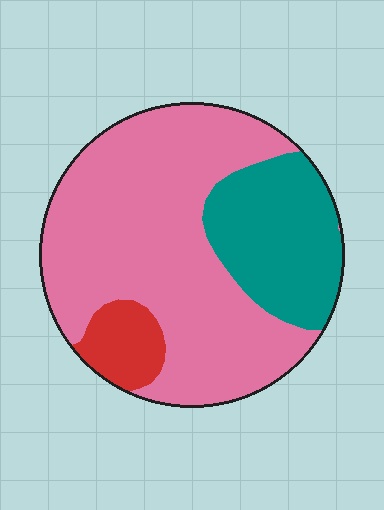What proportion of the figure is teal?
Teal covers about 25% of the figure.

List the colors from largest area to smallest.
From largest to smallest: pink, teal, red.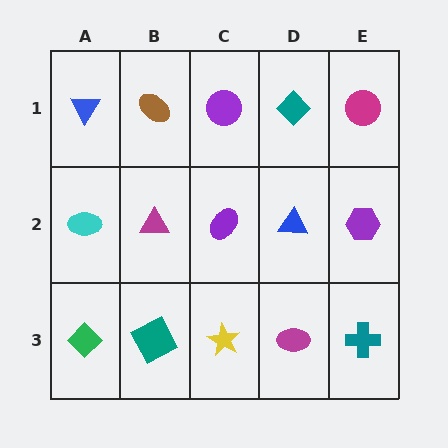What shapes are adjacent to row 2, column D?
A teal diamond (row 1, column D), a magenta ellipse (row 3, column D), a purple ellipse (row 2, column C), a purple hexagon (row 2, column E).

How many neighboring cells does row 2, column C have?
4.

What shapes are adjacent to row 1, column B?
A magenta triangle (row 2, column B), a blue triangle (row 1, column A), a purple circle (row 1, column C).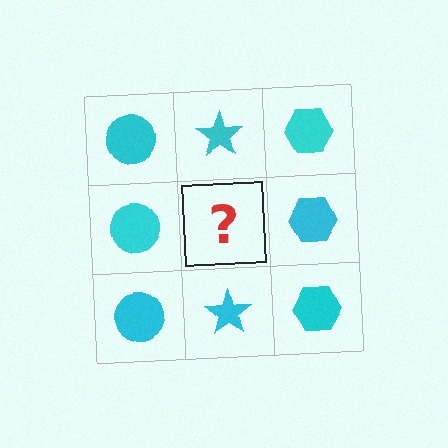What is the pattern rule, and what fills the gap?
The rule is that each column has a consistent shape. The gap should be filled with a cyan star.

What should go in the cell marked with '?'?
The missing cell should contain a cyan star.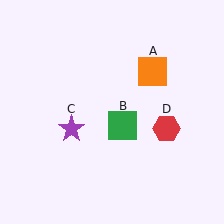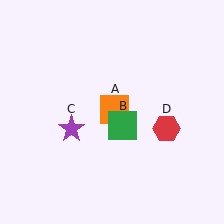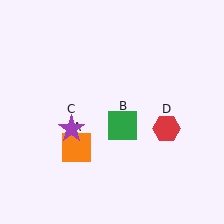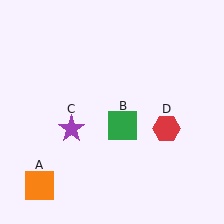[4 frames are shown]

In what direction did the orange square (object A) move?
The orange square (object A) moved down and to the left.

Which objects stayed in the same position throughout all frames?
Green square (object B) and purple star (object C) and red hexagon (object D) remained stationary.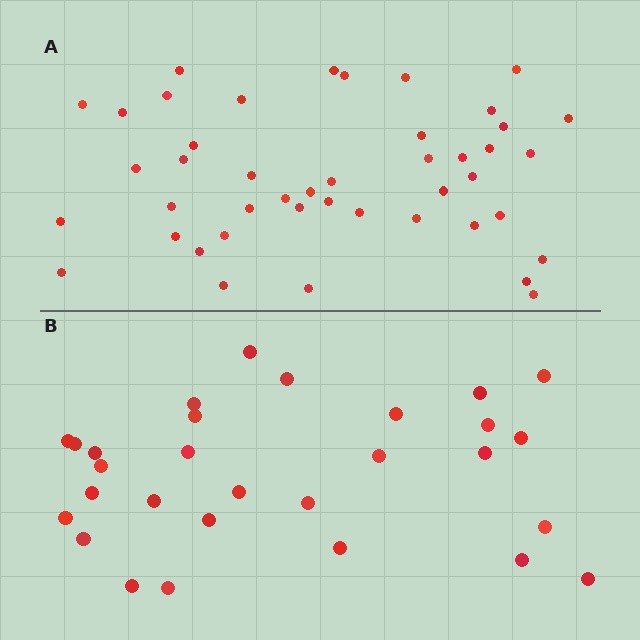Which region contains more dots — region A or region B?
Region A (the top region) has more dots.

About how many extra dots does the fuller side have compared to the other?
Region A has approximately 15 more dots than region B.